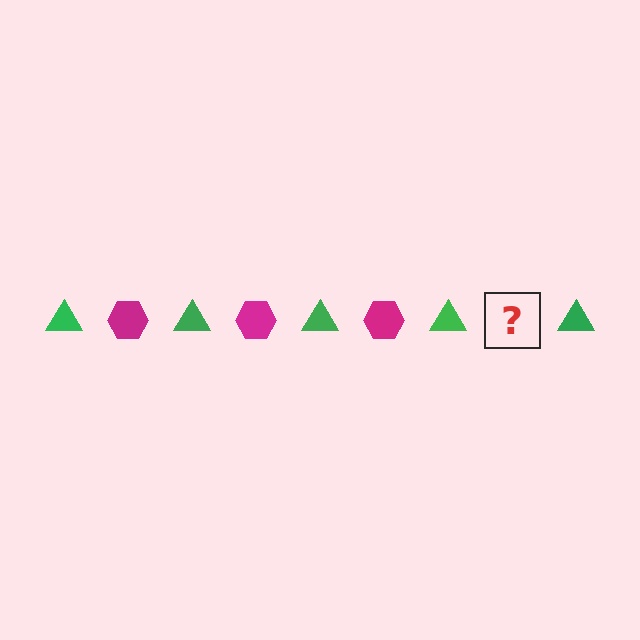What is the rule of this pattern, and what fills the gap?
The rule is that the pattern alternates between green triangle and magenta hexagon. The gap should be filled with a magenta hexagon.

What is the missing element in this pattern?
The missing element is a magenta hexagon.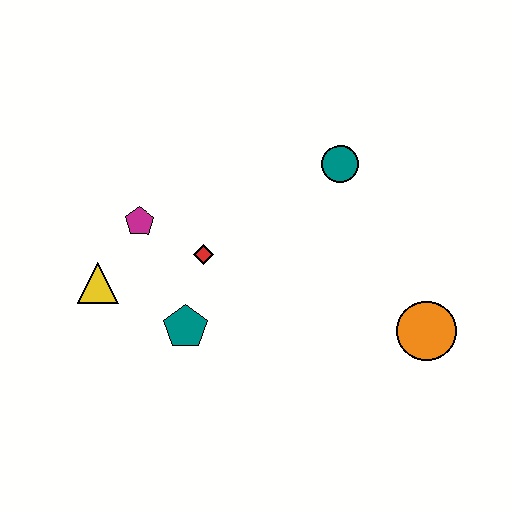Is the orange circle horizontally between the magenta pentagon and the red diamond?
No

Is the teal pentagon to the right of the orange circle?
No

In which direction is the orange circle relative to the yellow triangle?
The orange circle is to the right of the yellow triangle.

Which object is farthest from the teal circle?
The yellow triangle is farthest from the teal circle.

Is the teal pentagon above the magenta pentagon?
No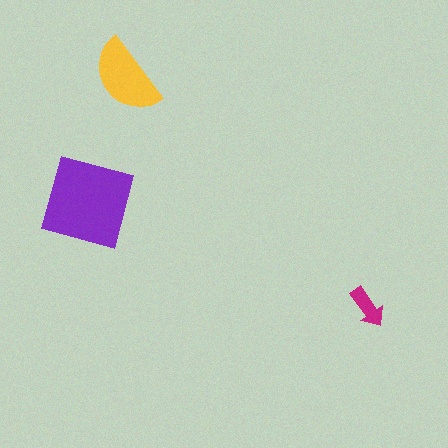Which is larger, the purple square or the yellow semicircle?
The purple square.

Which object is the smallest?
The magenta arrow.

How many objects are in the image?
There are 3 objects in the image.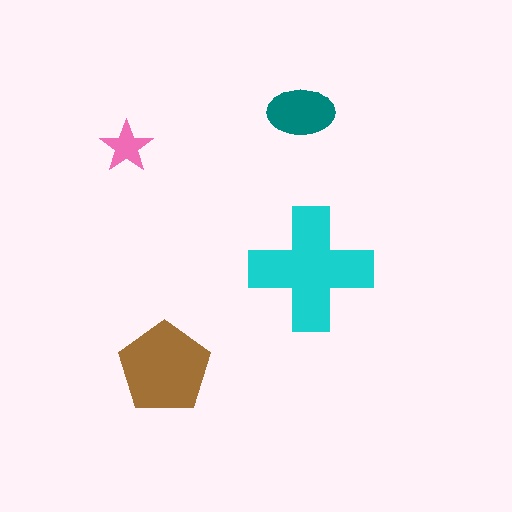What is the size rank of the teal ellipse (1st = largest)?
3rd.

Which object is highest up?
The teal ellipse is topmost.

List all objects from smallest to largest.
The pink star, the teal ellipse, the brown pentagon, the cyan cross.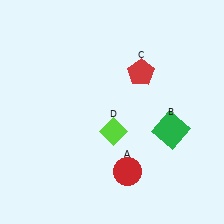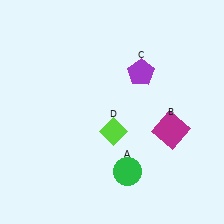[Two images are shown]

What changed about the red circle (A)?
In Image 1, A is red. In Image 2, it changed to green.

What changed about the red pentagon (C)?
In Image 1, C is red. In Image 2, it changed to purple.